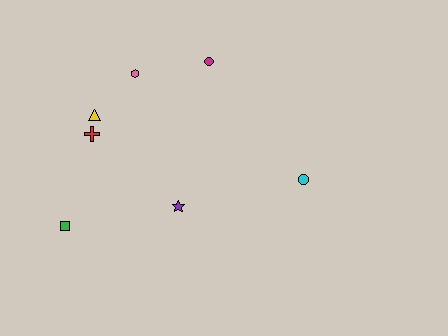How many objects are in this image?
There are 7 objects.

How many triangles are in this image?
There is 1 triangle.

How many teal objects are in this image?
There are no teal objects.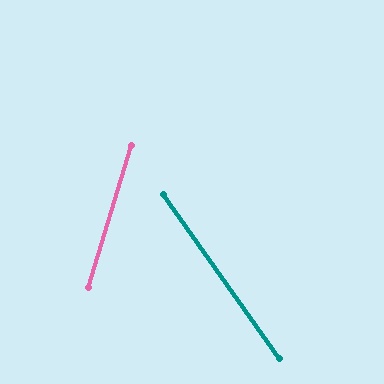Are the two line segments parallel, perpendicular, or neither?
Neither parallel nor perpendicular — they differ by about 52°.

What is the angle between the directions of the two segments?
Approximately 52 degrees.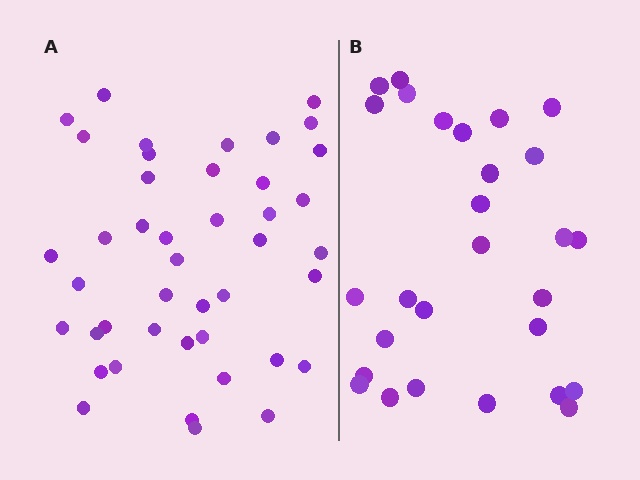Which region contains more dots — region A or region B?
Region A (the left region) has more dots.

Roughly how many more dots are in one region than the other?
Region A has approximately 15 more dots than region B.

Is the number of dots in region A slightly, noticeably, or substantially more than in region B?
Region A has substantially more. The ratio is roughly 1.5 to 1.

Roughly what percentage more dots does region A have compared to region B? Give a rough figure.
About 55% more.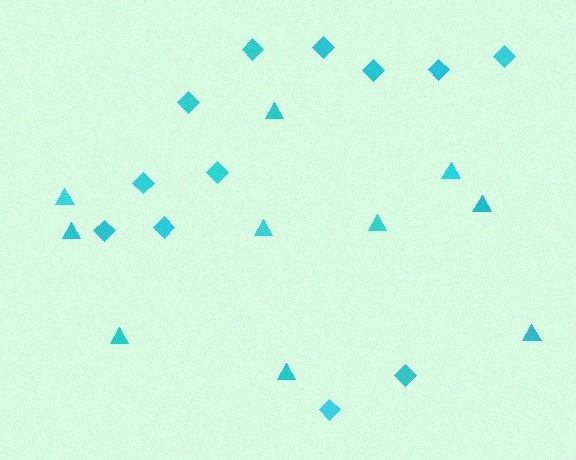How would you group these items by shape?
There are 2 groups: one group of triangles (10) and one group of diamonds (12).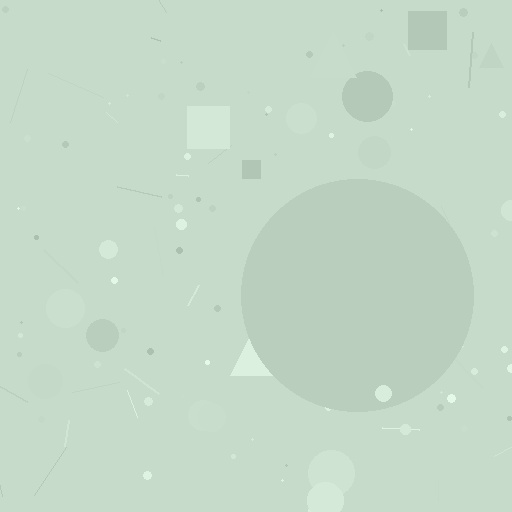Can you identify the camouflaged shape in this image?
The camouflaged shape is a circle.